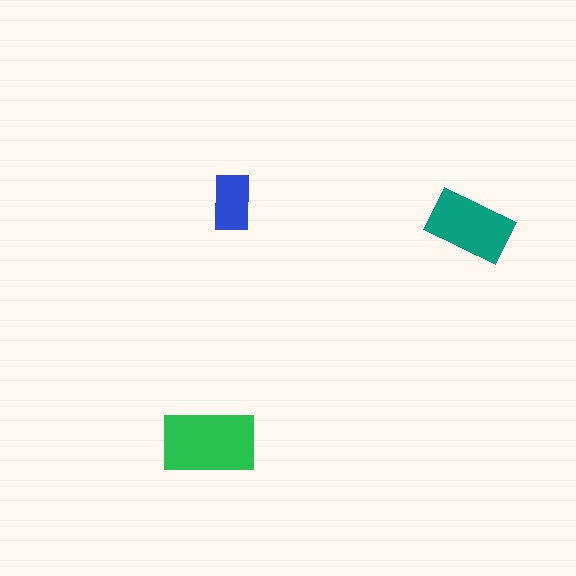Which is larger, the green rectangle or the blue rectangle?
The green one.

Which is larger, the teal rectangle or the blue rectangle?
The teal one.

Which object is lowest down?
The green rectangle is bottommost.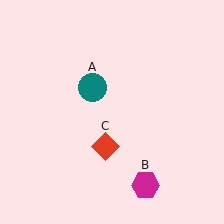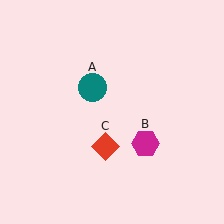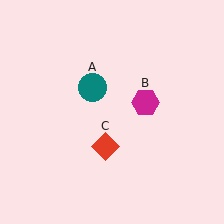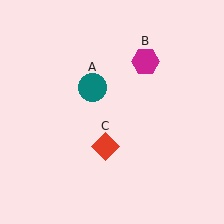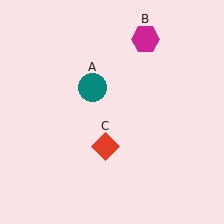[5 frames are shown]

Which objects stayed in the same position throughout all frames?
Teal circle (object A) and red diamond (object C) remained stationary.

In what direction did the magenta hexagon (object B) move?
The magenta hexagon (object B) moved up.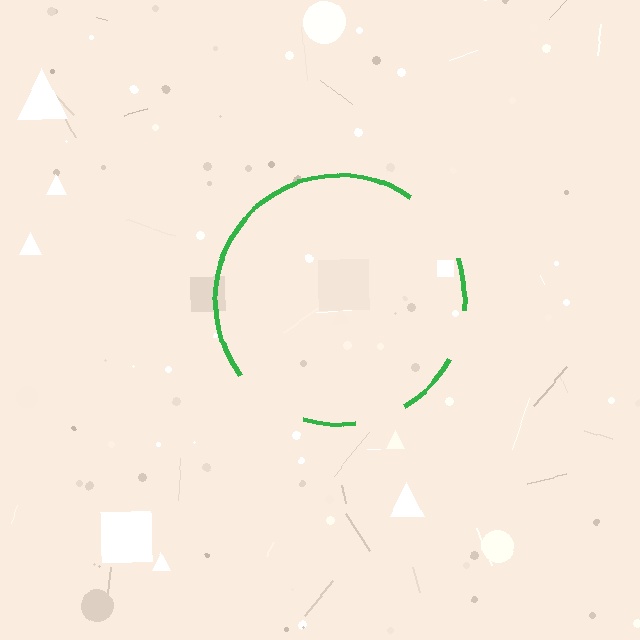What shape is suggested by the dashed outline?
The dashed outline suggests a circle.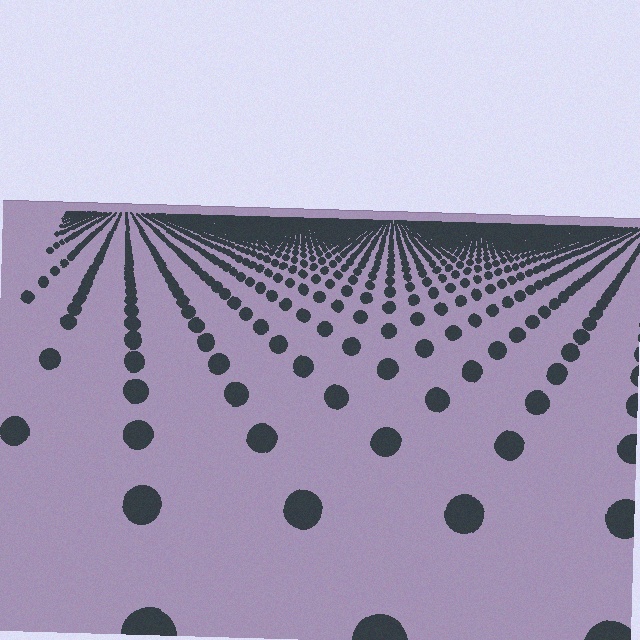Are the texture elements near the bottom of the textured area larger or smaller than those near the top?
Larger. Near the bottom, elements are closer to the viewer and appear at a bigger on-screen size.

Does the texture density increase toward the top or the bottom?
Density increases toward the top.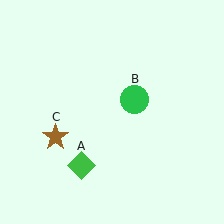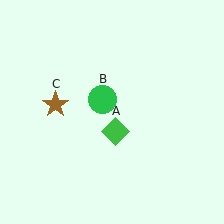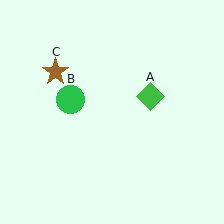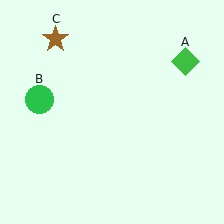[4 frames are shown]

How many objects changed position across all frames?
3 objects changed position: green diamond (object A), green circle (object B), brown star (object C).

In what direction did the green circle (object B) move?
The green circle (object B) moved left.